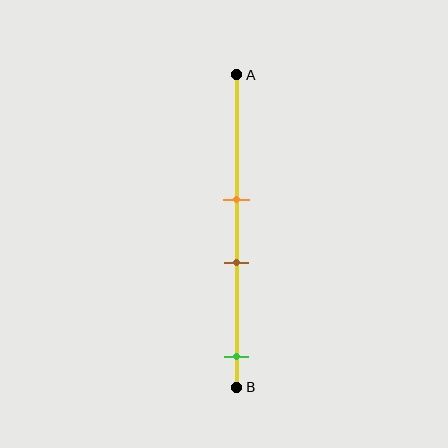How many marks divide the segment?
There are 3 marks dividing the segment.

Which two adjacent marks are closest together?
The orange and brown marks are the closest adjacent pair.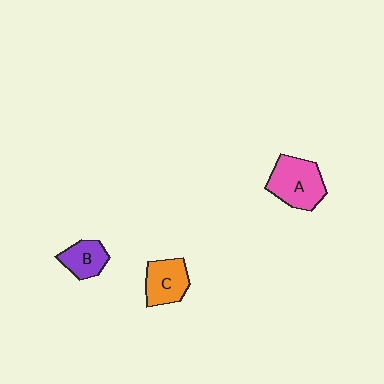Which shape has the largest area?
Shape A (pink).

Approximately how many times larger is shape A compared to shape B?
Approximately 1.7 times.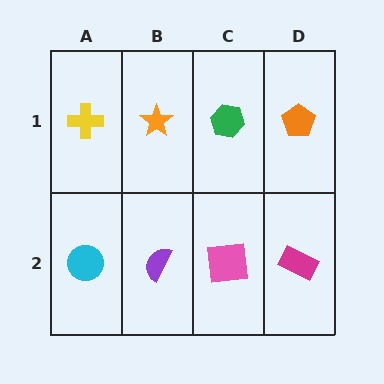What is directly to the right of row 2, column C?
A magenta rectangle.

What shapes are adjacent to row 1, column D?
A magenta rectangle (row 2, column D), a green hexagon (row 1, column C).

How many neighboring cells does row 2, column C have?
3.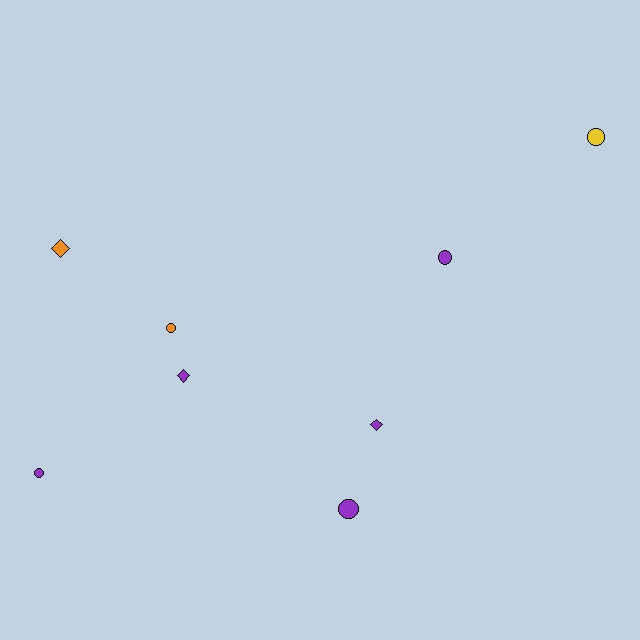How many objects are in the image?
There are 8 objects.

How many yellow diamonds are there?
There are no yellow diamonds.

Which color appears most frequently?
Purple, with 5 objects.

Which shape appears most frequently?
Circle, with 5 objects.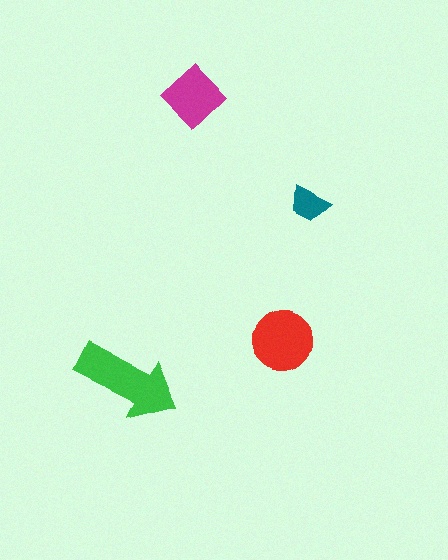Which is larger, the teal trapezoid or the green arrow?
The green arrow.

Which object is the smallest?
The teal trapezoid.